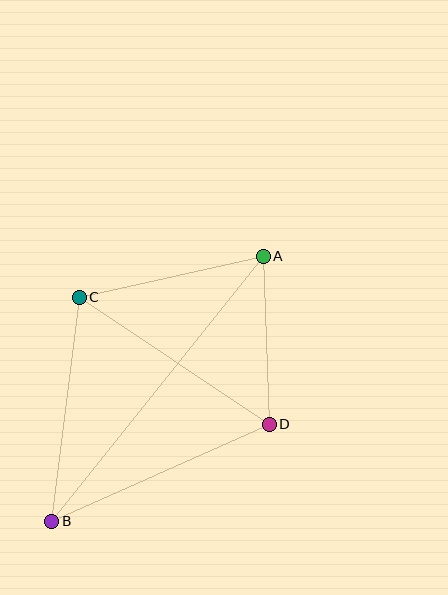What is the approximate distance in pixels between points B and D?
The distance between B and D is approximately 238 pixels.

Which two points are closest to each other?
Points A and D are closest to each other.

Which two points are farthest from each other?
Points A and B are farthest from each other.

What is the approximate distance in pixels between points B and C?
The distance between B and C is approximately 226 pixels.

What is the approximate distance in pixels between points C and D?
The distance between C and D is approximately 229 pixels.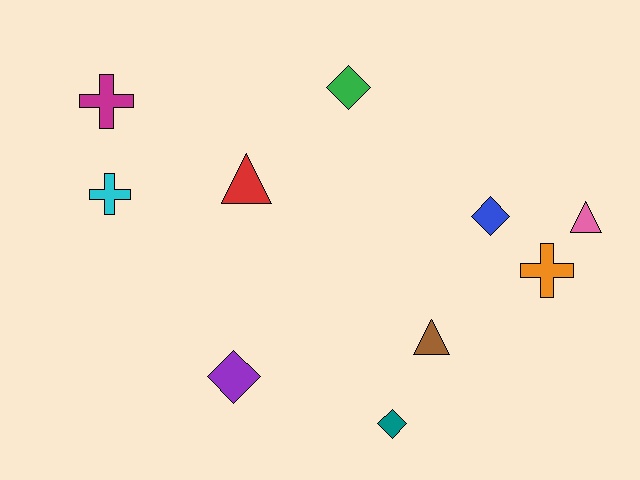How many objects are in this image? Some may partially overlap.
There are 10 objects.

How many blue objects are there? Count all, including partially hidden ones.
There is 1 blue object.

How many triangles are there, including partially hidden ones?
There are 3 triangles.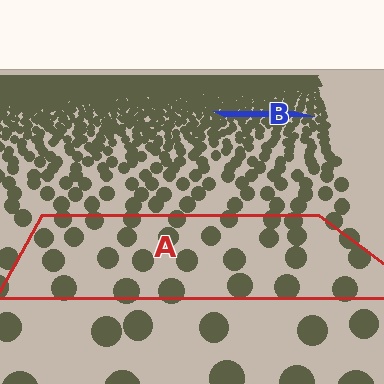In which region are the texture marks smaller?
The texture marks are smaller in region B, because it is farther away.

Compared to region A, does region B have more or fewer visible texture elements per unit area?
Region B has more texture elements per unit area — they are packed more densely because it is farther away.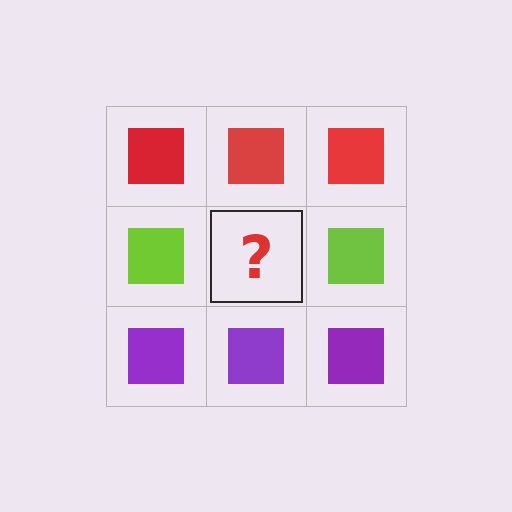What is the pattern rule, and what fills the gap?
The rule is that each row has a consistent color. The gap should be filled with a lime square.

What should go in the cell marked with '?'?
The missing cell should contain a lime square.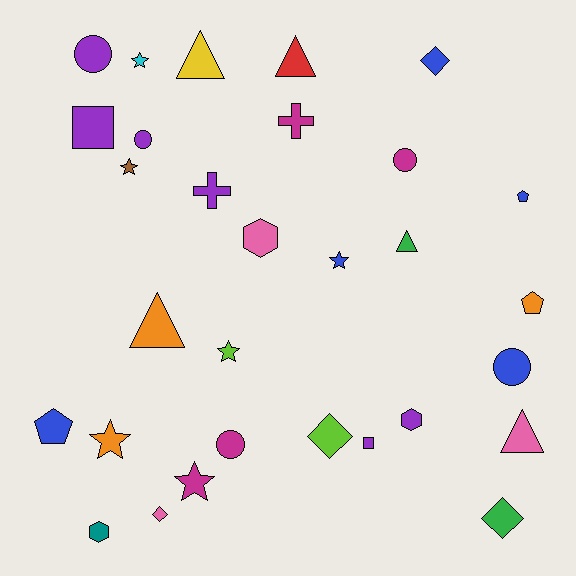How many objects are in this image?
There are 30 objects.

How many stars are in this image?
There are 6 stars.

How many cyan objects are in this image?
There is 1 cyan object.